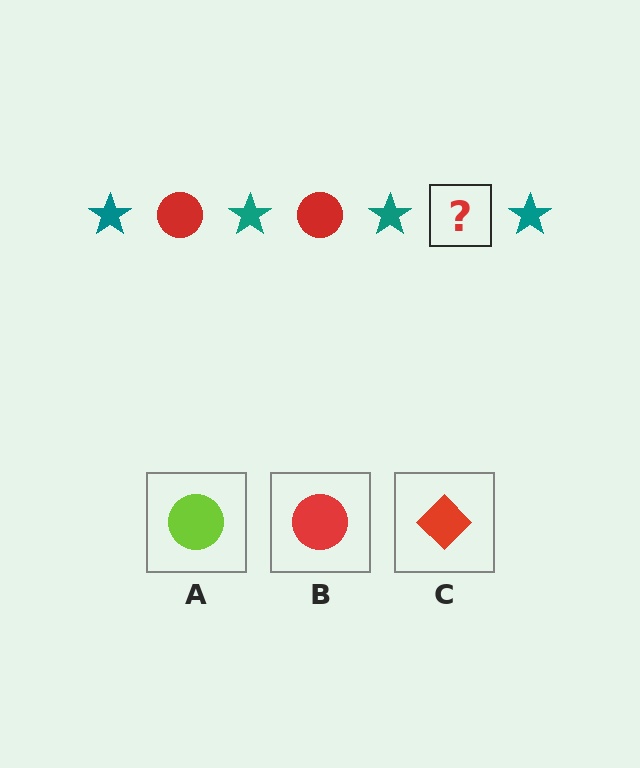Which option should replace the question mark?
Option B.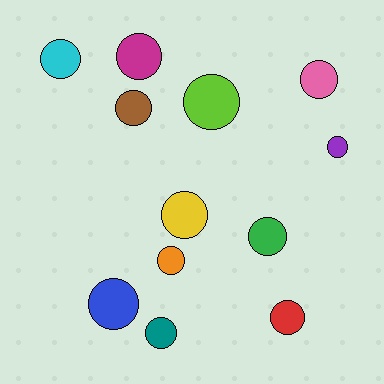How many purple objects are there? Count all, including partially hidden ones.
There is 1 purple object.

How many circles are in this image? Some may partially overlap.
There are 12 circles.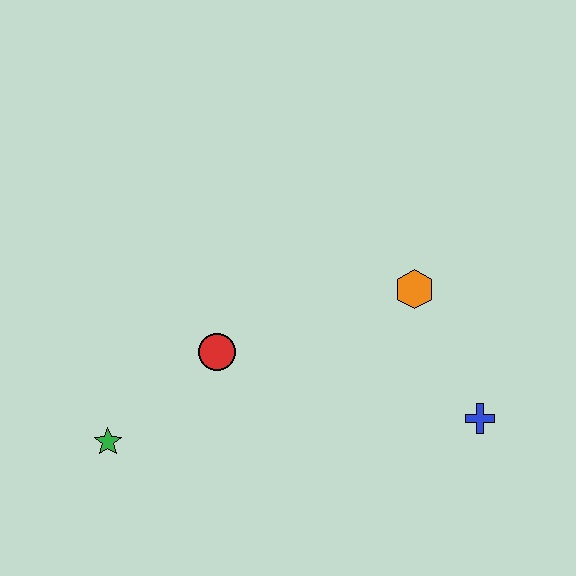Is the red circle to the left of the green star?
No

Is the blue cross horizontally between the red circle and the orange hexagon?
No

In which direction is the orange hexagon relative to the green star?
The orange hexagon is to the right of the green star.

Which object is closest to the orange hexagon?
The blue cross is closest to the orange hexagon.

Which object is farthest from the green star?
The blue cross is farthest from the green star.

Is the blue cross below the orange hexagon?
Yes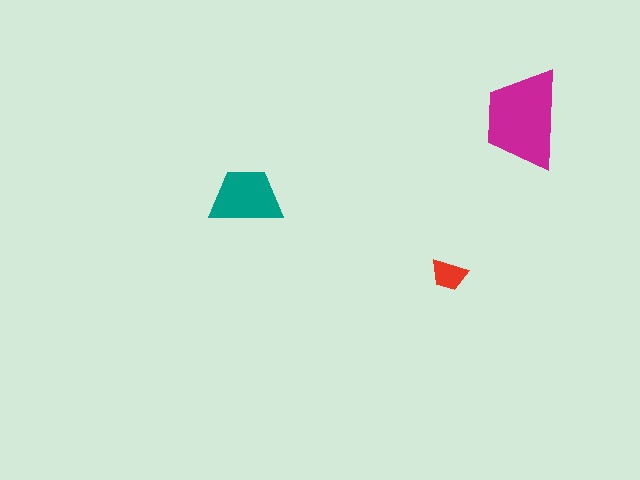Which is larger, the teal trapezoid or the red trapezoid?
The teal one.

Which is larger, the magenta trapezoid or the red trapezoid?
The magenta one.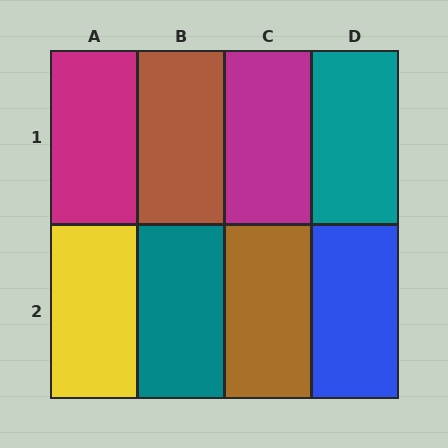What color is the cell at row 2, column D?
Blue.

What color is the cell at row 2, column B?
Teal.